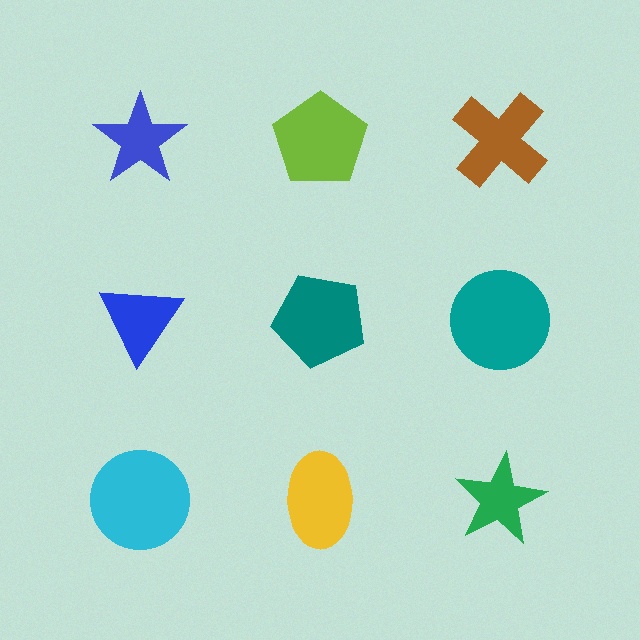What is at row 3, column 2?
A yellow ellipse.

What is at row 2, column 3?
A teal circle.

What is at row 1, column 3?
A brown cross.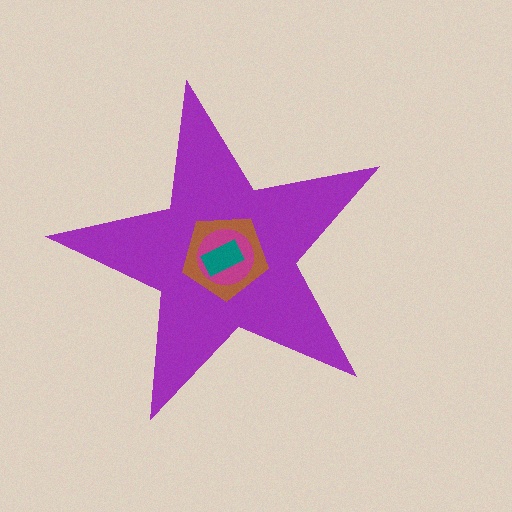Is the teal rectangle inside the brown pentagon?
Yes.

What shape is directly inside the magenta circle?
The teal rectangle.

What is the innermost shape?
The teal rectangle.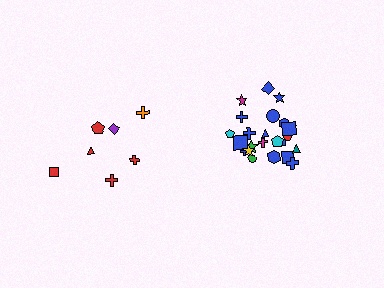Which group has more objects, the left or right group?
The right group.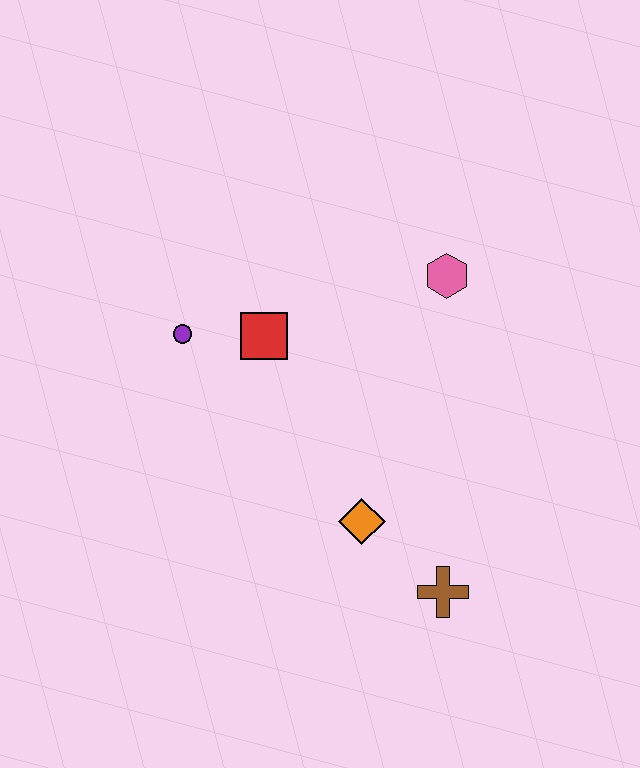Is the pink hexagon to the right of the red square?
Yes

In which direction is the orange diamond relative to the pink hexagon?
The orange diamond is below the pink hexagon.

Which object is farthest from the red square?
The brown cross is farthest from the red square.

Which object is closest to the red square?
The purple circle is closest to the red square.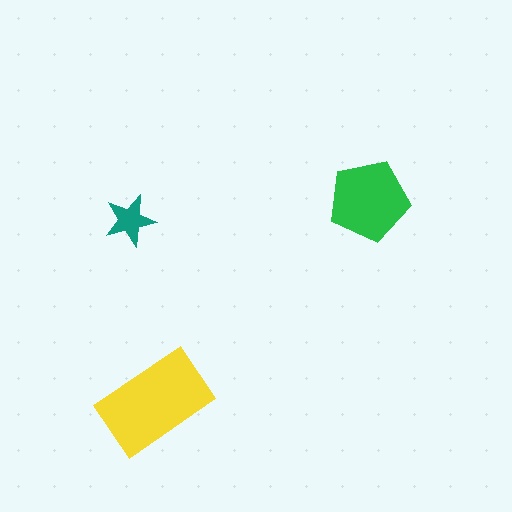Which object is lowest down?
The yellow rectangle is bottommost.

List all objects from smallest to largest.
The teal star, the green pentagon, the yellow rectangle.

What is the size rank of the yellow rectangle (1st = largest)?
1st.